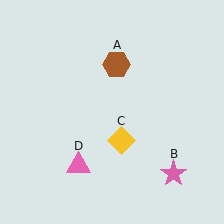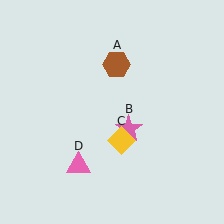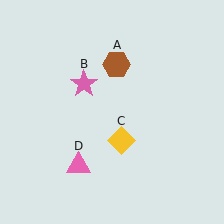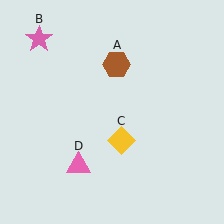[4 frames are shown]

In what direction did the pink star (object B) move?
The pink star (object B) moved up and to the left.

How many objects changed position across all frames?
1 object changed position: pink star (object B).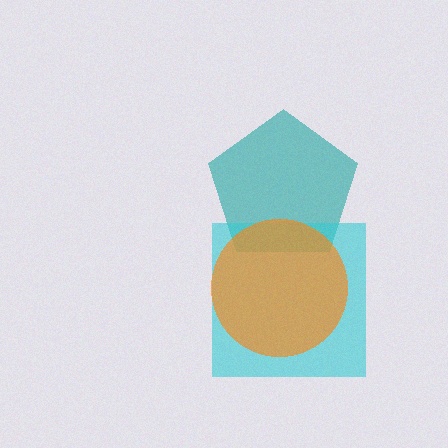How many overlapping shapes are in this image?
There are 3 overlapping shapes in the image.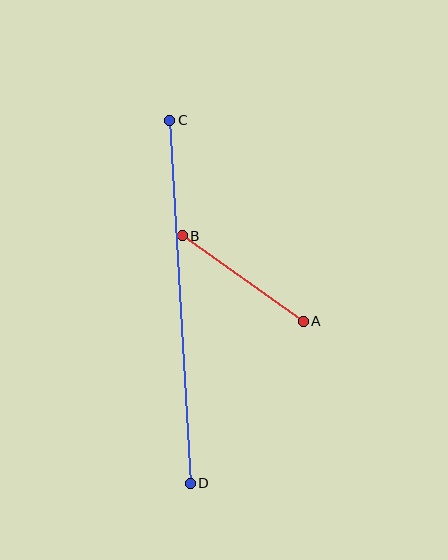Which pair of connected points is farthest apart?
Points C and D are farthest apart.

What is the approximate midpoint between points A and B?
The midpoint is at approximately (243, 278) pixels.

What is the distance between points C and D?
The distance is approximately 364 pixels.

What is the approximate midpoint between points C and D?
The midpoint is at approximately (180, 302) pixels.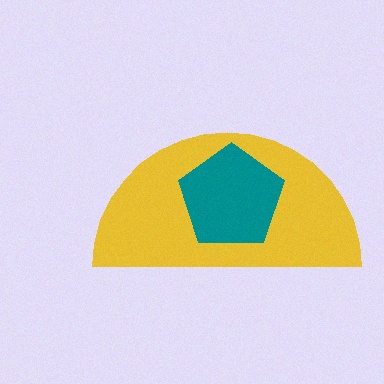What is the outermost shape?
The yellow semicircle.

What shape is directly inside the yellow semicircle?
The teal pentagon.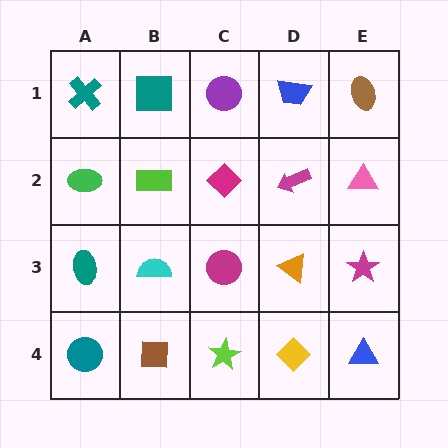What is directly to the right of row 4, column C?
A yellow diamond.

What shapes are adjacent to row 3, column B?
A lime rectangle (row 2, column B), a brown square (row 4, column B), a teal ellipse (row 3, column A), a magenta circle (row 3, column C).